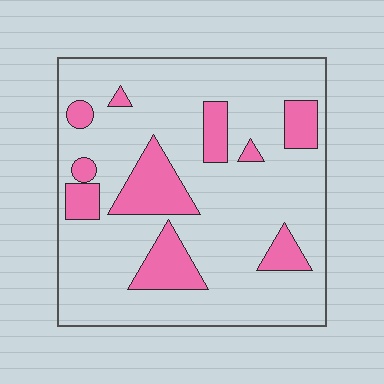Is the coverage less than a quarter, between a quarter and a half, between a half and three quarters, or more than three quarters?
Less than a quarter.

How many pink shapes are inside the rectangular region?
10.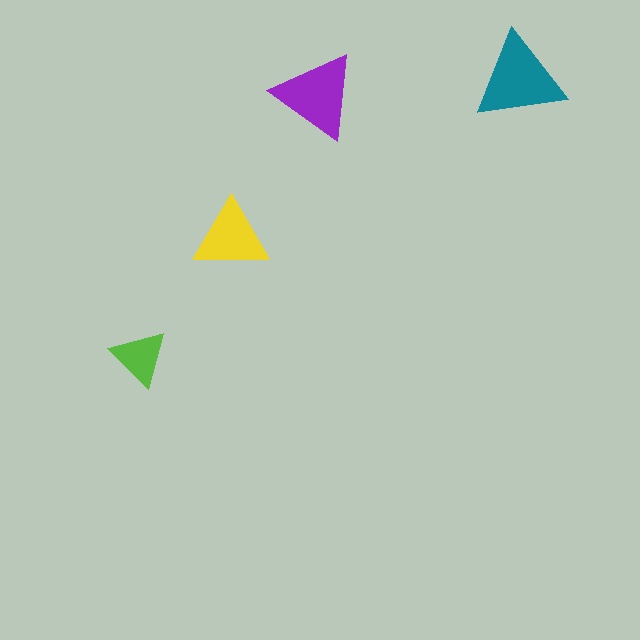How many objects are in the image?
There are 4 objects in the image.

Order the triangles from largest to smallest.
the teal one, the purple one, the yellow one, the lime one.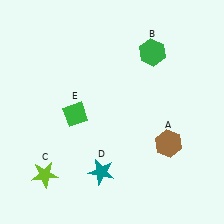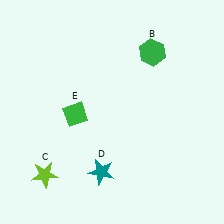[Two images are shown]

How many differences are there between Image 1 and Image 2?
There is 1 difference between the two images.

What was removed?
The brown hexagon (A) was removed in Image 2.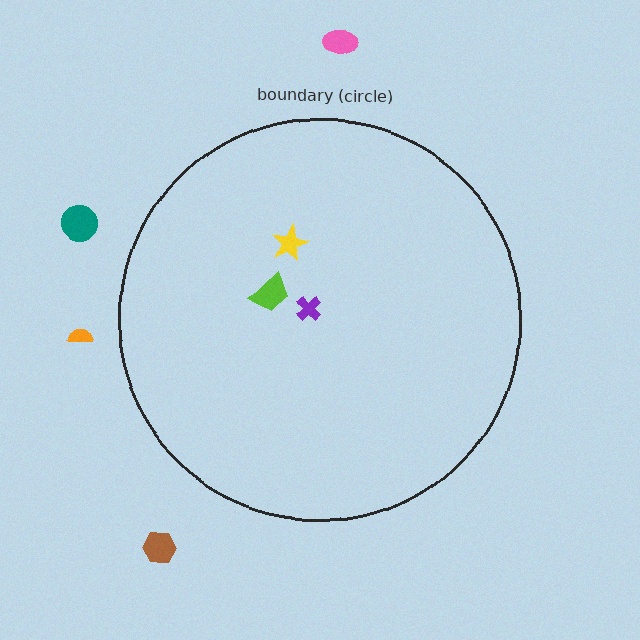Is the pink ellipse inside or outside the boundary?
Outside.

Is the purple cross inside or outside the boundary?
Inside.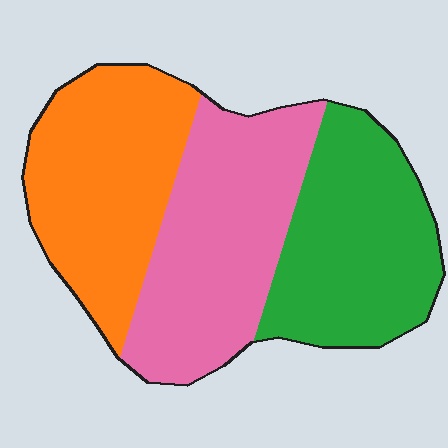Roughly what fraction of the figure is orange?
Orange covers 33% of the figure.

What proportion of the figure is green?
Green covers around 30% of the figure.